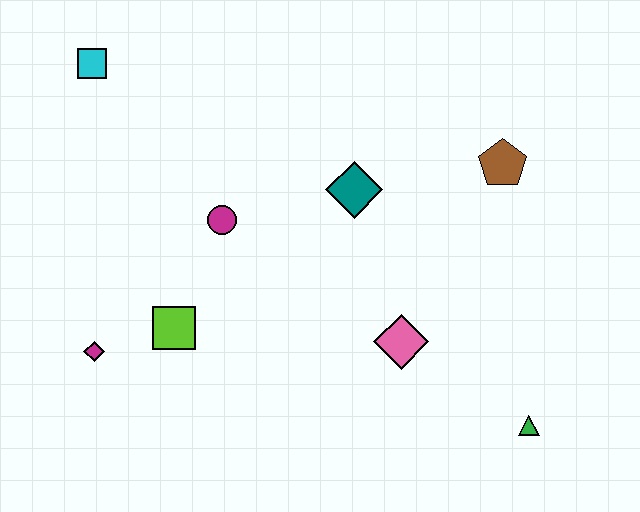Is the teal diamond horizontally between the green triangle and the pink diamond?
No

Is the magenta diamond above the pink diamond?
No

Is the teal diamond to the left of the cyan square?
No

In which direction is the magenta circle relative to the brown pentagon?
The magenta circle is to the left of the brown pentagon.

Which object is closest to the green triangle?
The pink diamond is closest to the green triangle.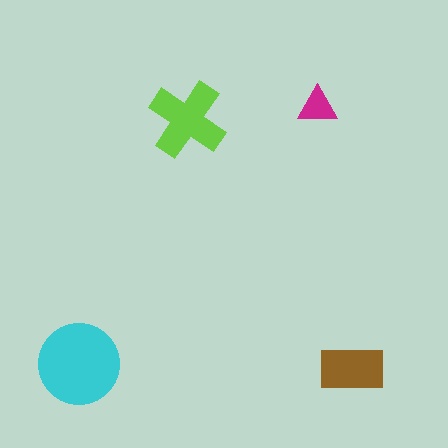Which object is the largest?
The cyan circle.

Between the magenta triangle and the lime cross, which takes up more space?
The lime cross.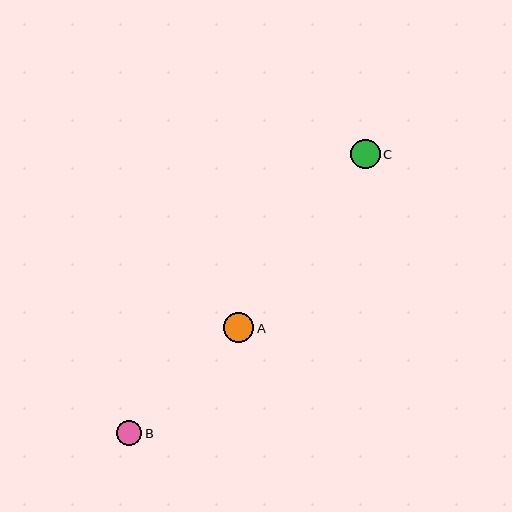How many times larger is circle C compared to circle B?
Circle C is approximately 1.1 times the size of circle B.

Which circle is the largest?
Circle A is the largest with a size of approximately 30 pixels.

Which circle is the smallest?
Circle B is the smallest with a size of approximately 25 pixels.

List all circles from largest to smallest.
From largest to smallest: A, C, B.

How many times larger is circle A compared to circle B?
Circle A is approximately 1.2 times the size of circle B.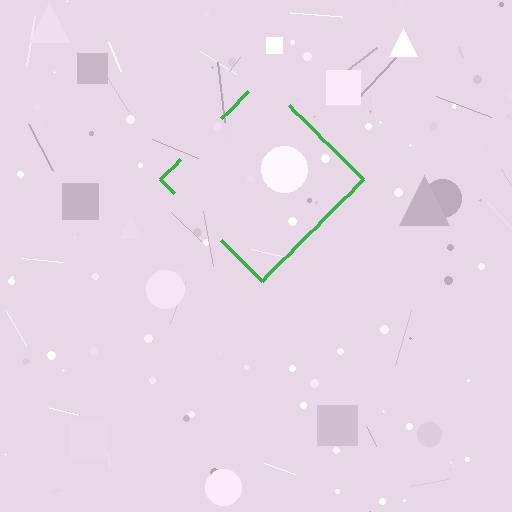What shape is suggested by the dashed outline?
The dashed outline suggests a diamond.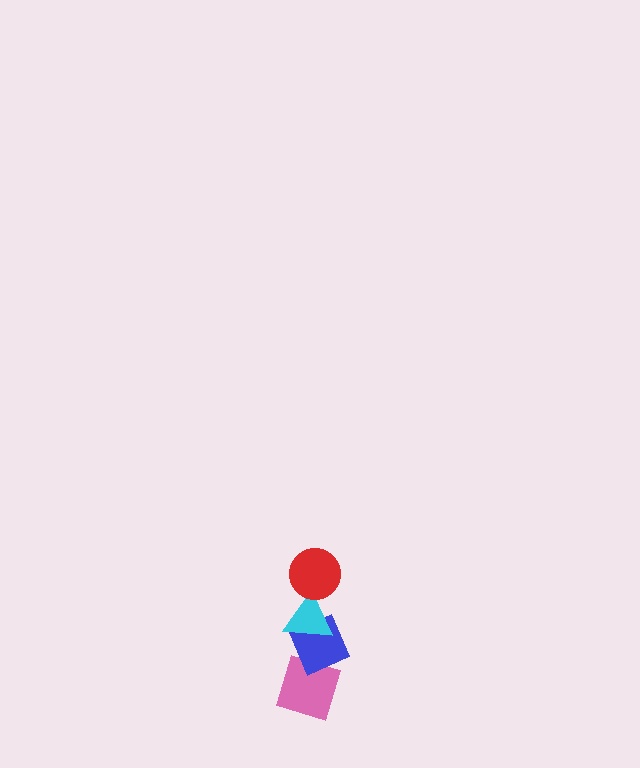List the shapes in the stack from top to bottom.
From top to bottom: the red circle, the cyan triangle, the blue diamond, the pink diamond.